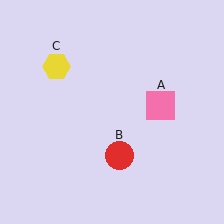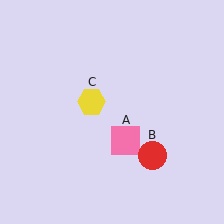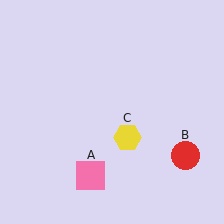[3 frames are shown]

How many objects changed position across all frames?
3 objects changed position: pink square (object A), red circle (object B), yellow hexagon (object C).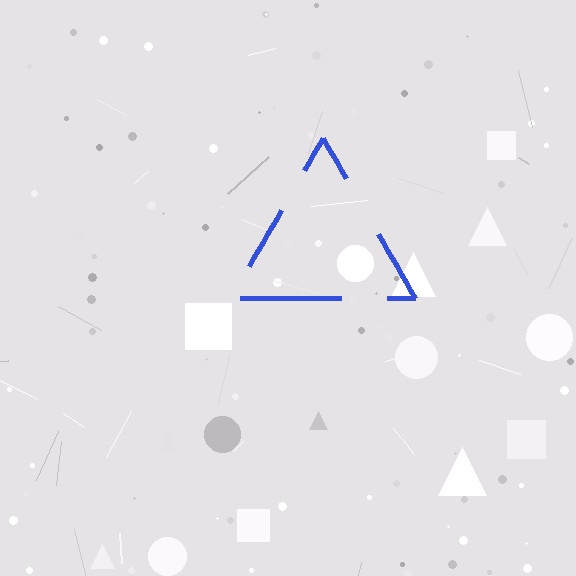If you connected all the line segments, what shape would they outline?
They would outline a triangle.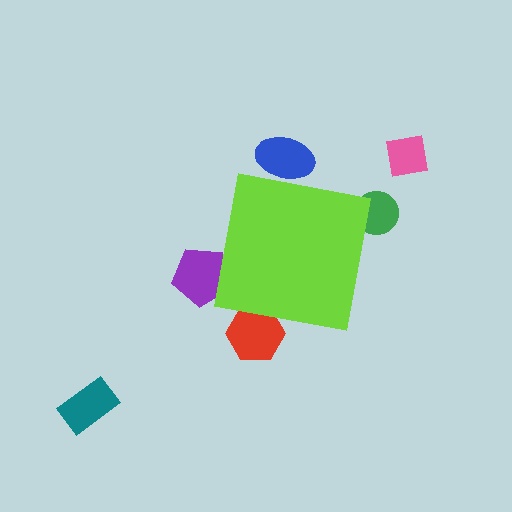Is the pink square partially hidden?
No, the pink square is fully visible.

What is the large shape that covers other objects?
A lime square.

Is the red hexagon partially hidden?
Yes, the red hexagon is partially hidden behind the lime square.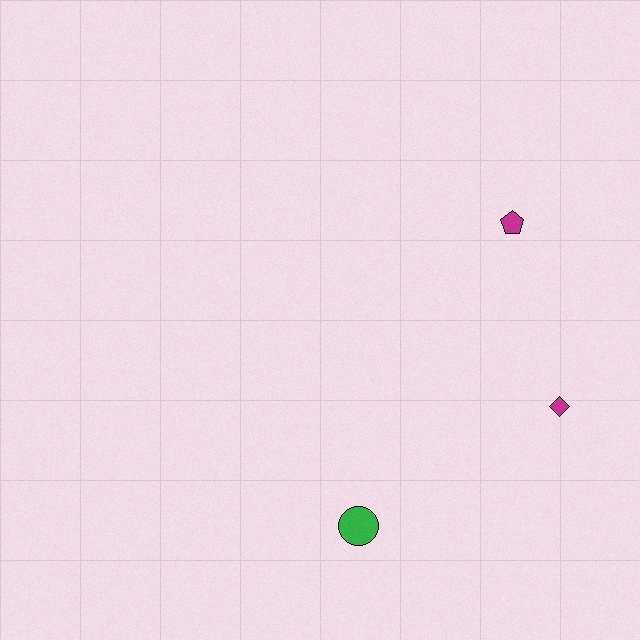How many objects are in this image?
There are 3 objects.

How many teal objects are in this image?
There are no teal objects.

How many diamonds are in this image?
There is 1 diamond.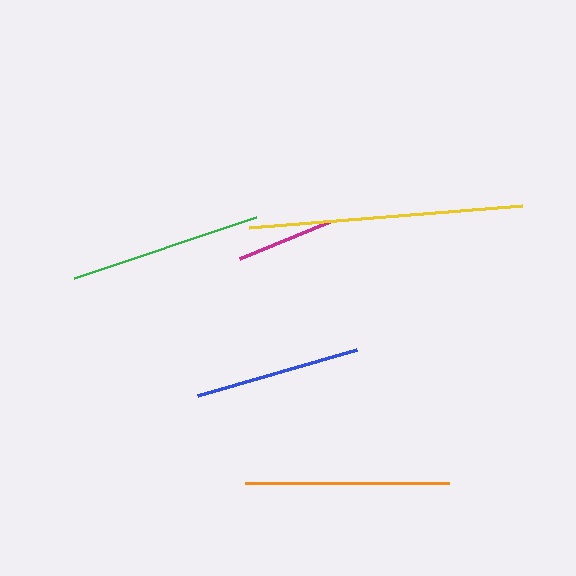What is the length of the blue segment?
The blue segment is approximately 166 pixels long.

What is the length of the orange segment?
The orange segment is approximately 203 pixels long.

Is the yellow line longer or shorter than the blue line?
The yellow line is longer than the blue line.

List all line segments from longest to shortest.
From longest to shortest: yellow, orange, green, blue, magenta.